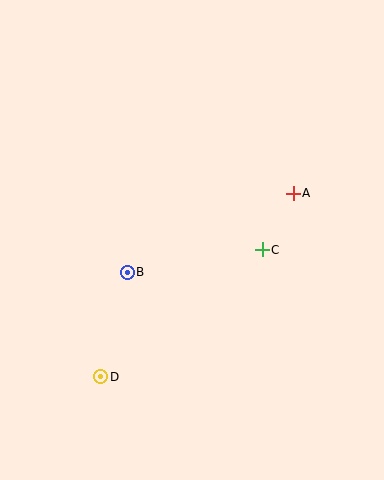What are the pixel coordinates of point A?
Point A is at (293, 193).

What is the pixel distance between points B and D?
The distance between B and D is 108 pixels.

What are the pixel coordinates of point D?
Point D is at (101, 377).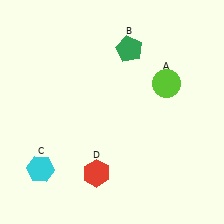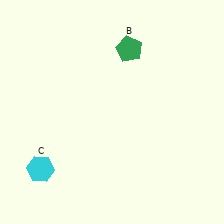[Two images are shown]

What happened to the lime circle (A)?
The lime circle (A) was removed in Image 2. It was in the top-right area of Image 1.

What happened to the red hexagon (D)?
The red hexagon (D) was removed in Image 2. It was in the bottom-left area of Image 1.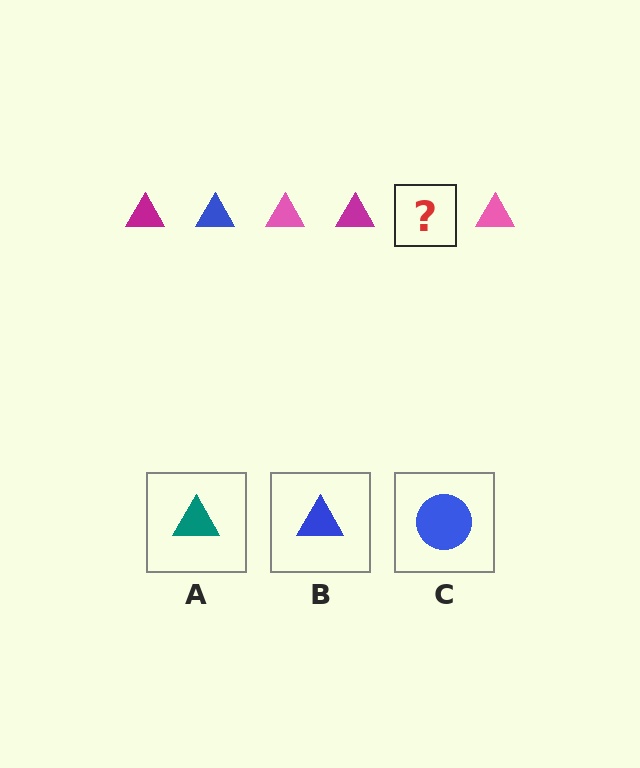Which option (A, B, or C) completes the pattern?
B.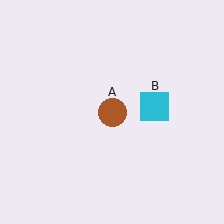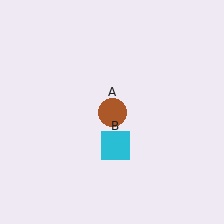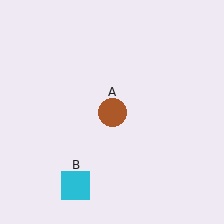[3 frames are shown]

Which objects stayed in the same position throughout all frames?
Brown circle (object A) remained stationary.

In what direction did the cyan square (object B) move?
The cyan square (object B) moved down and to the left.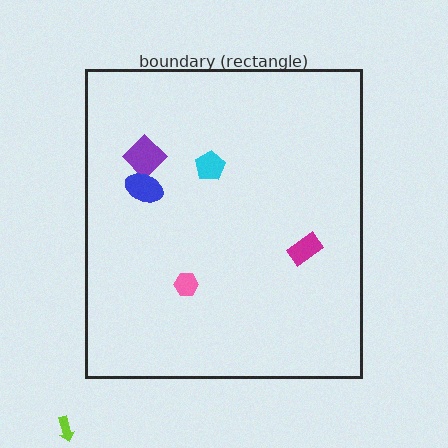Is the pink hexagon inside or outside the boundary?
Inside.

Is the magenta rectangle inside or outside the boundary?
Inside.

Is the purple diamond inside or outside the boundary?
Inside.